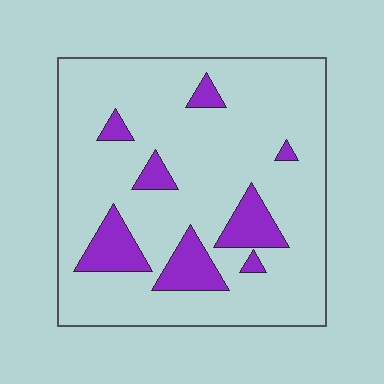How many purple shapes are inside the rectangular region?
8.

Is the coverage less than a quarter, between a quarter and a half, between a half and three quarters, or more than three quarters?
Less than a quarter.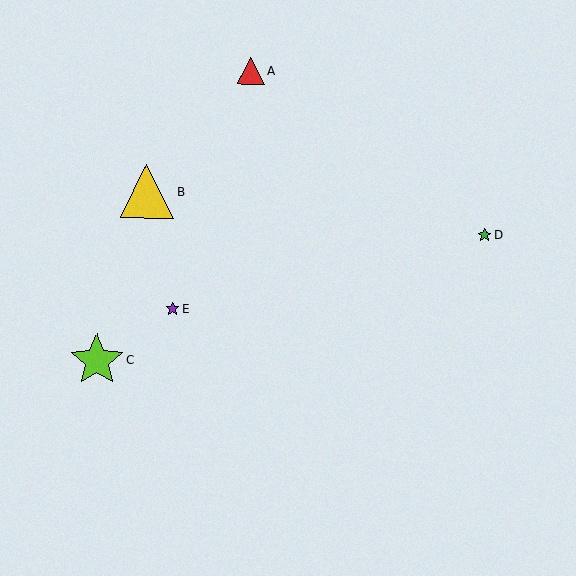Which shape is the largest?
The yellow triangle (labeled B) is the largest.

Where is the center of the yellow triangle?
The center of the yellow triangle is at (147, 191).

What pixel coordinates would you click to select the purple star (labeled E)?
Click at (172, 309) to select the purple star E.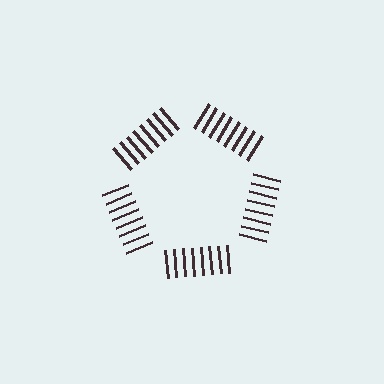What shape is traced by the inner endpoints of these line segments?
An illusory pentagon — the line segments terminate on its edges but no continuous stroke is drawn.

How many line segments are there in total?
40 — 8 along each of the 5 edges.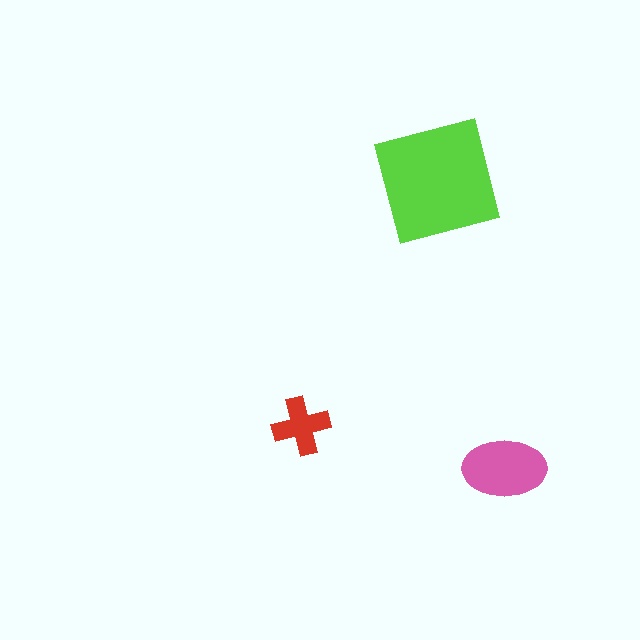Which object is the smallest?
The red cross.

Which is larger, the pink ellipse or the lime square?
The lime square.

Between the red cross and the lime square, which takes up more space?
The lime square.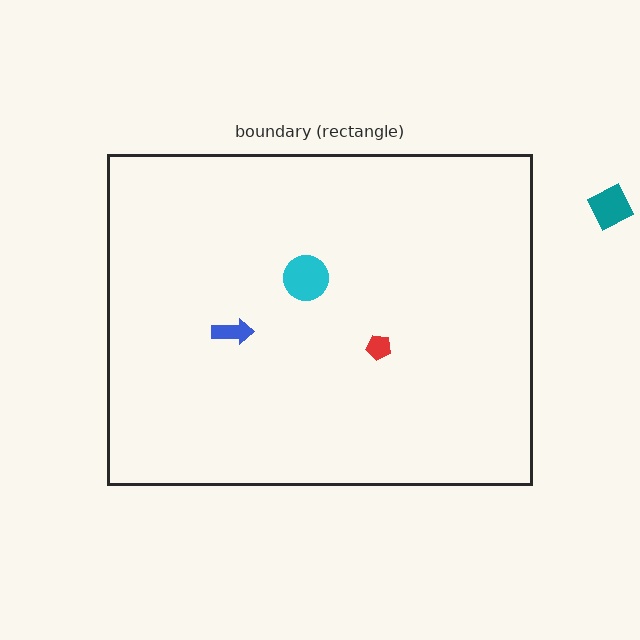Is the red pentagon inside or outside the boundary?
Inside.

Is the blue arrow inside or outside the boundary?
Inside.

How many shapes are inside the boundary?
3 inside, 1 outside.